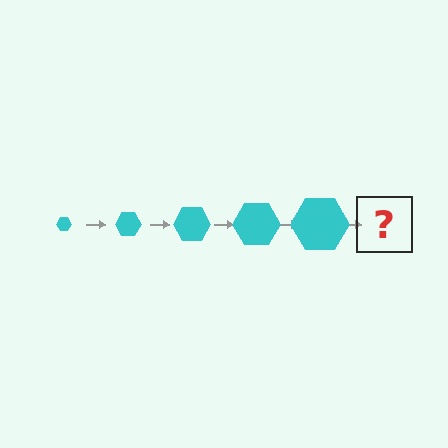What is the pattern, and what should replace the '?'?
The pattern is that the hexagon gets progressively larger each step. The '?' should be a cyan hexagon, larger than the previous one.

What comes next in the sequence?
The next element should be a cyan hexagon, larger than the previous one.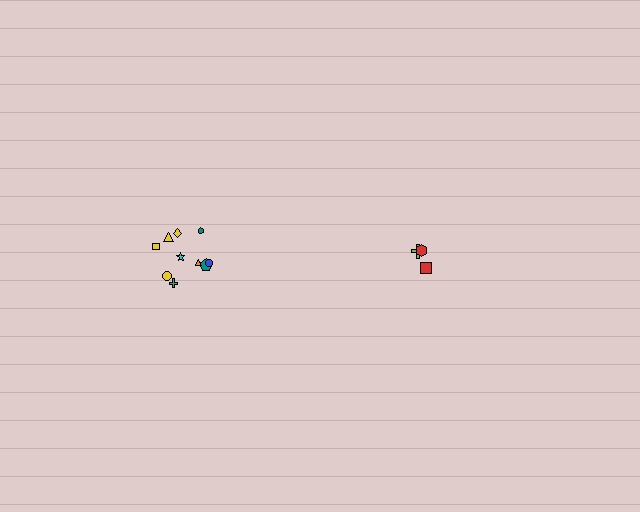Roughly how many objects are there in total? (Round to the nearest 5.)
Roughly 15 objects in total.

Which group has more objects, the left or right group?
The left group.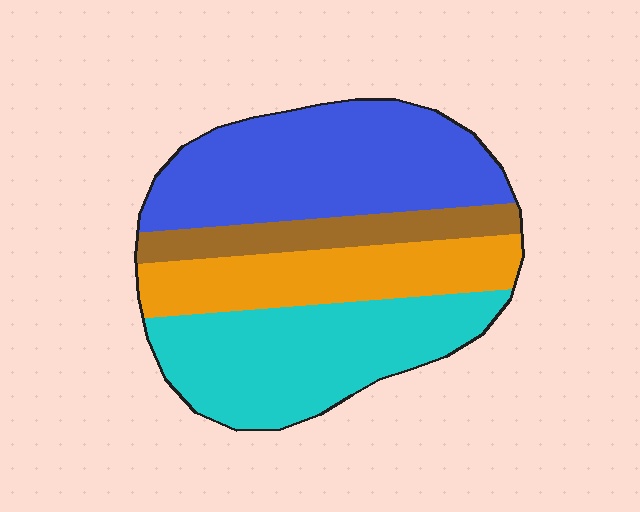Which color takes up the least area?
Brown, at roughly 10%.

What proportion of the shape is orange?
Orange covers roughly 20% of the shape.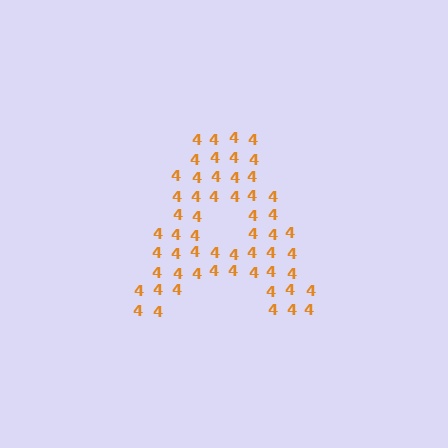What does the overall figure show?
The overall figure shows the letter A.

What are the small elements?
The small elements are digit 4's.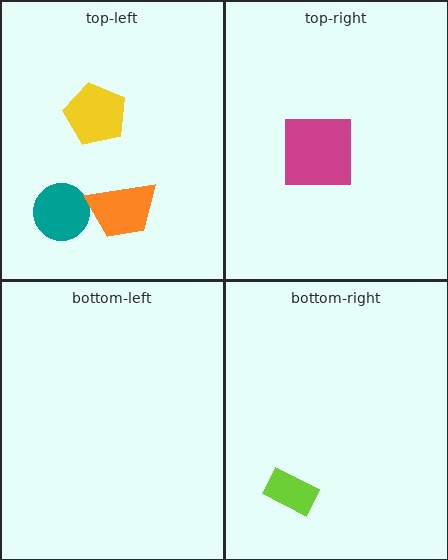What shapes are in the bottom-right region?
The lime rectangle.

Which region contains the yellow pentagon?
The top-left region.